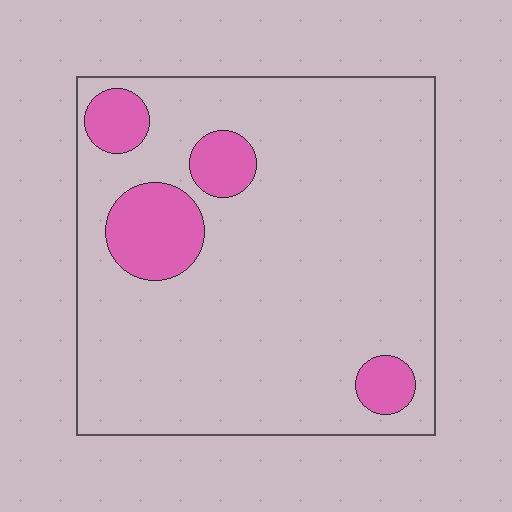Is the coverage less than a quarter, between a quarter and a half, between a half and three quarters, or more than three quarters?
Less than a quarter.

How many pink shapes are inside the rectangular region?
4.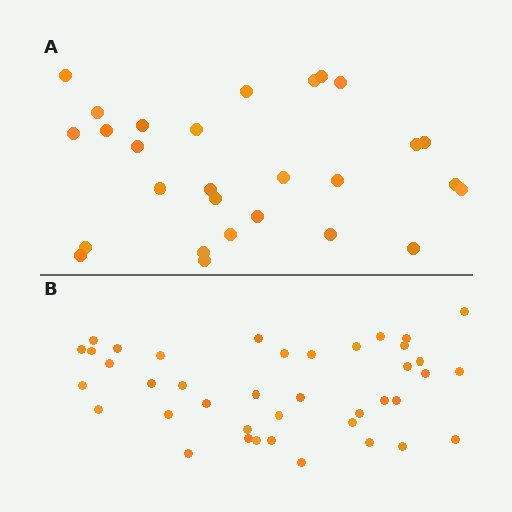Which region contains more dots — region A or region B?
Region B (the bottom region) has more dots.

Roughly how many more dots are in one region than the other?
Region B has roughly 12 or so more dots than region A.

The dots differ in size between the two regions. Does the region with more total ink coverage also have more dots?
No. Region A has more total ink coverage because its dots are larger, but region B actually contains more individual dots. Total area can be misleading — the number of items is what matters here.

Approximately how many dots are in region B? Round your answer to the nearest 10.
About 40 dots.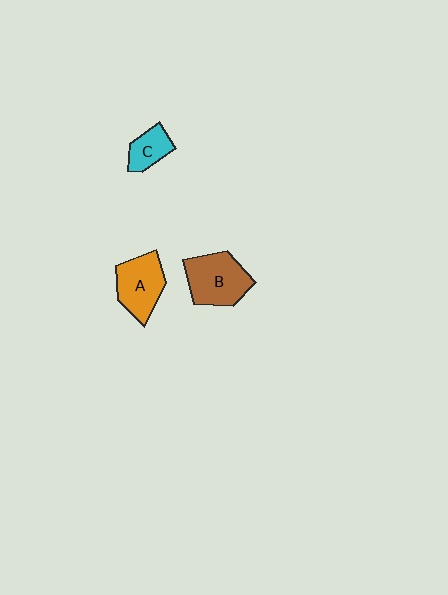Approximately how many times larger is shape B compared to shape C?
Approximately 2.0 times.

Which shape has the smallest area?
Shape C (cyan).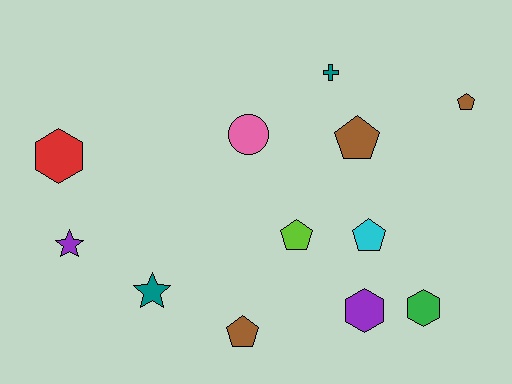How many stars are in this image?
There are 2 stars.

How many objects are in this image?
There are 12 objects.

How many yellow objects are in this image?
There are no yellow objects.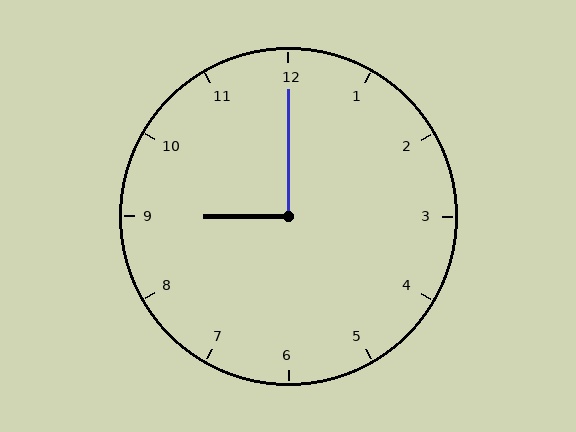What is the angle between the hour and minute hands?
Approximately 90 degrees.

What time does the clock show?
9:00.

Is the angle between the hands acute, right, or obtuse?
It is right.